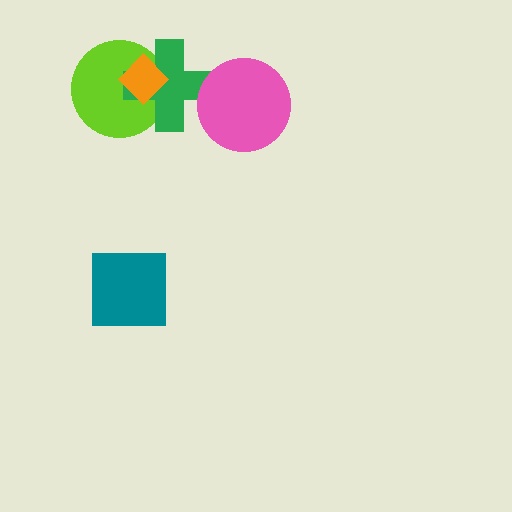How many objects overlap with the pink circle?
1 object overlaps with the pink circle.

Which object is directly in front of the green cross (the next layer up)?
The pink circle is directly in front of the green cross.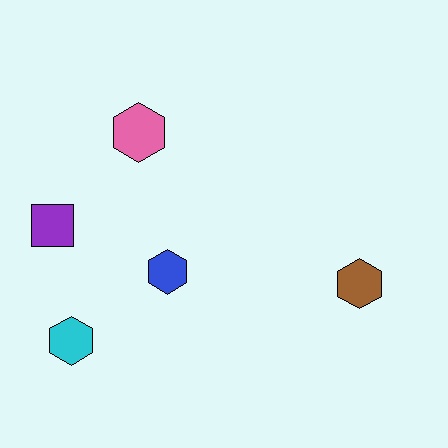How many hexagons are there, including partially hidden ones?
There are 4 hexagons.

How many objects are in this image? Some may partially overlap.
There are 5 objects.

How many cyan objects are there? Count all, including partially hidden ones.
There is 1 cyan object.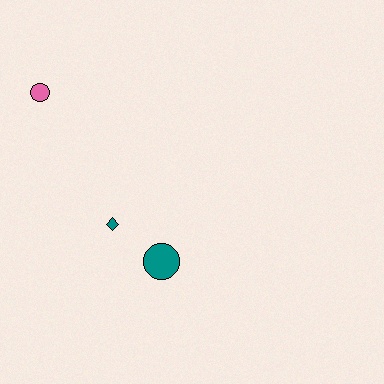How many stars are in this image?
There are no stars.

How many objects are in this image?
There are 3 objects.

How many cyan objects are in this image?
There are no cyan objects.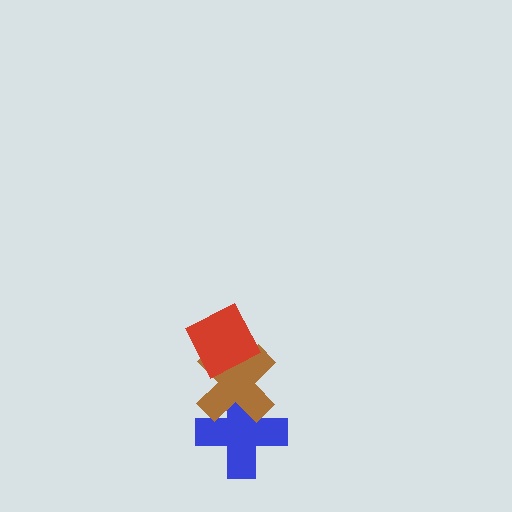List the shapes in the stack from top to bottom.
From top to bottom: the red diamond, the brown cross, the blue cross.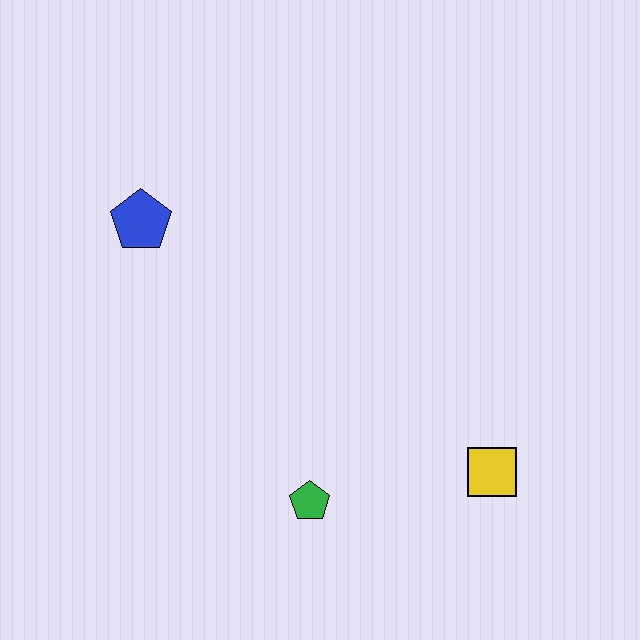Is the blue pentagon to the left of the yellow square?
Yes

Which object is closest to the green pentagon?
The yellow square is closest to the green pentagon.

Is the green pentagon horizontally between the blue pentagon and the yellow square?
Yes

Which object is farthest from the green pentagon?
The blue pentagon is farthest from the green pentagon.